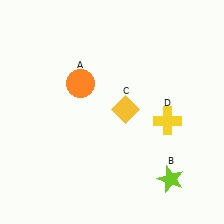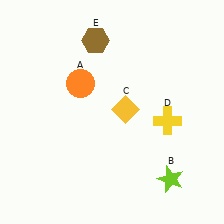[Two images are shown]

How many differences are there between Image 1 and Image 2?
There is 1 difference between the two images.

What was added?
A brown hexagon (E) was added in Image 2.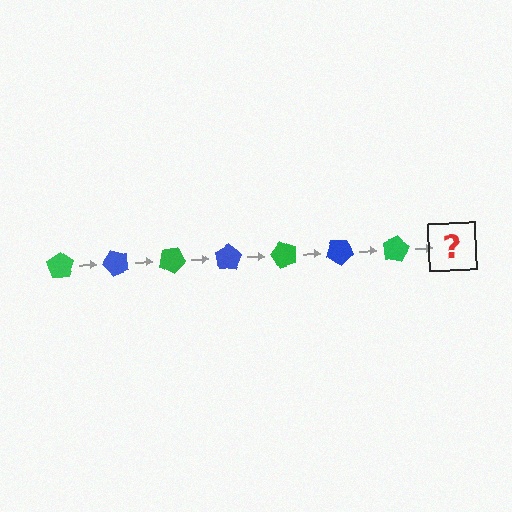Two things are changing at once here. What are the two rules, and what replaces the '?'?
The two rules are that it rotates 50 degrees each step and the color cycles through green and blue. The '?' should be a blue pentagon, rotated 350 degrees from the start.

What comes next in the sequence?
The next element should be a blue pentagon, rotated 350 degrees from the start.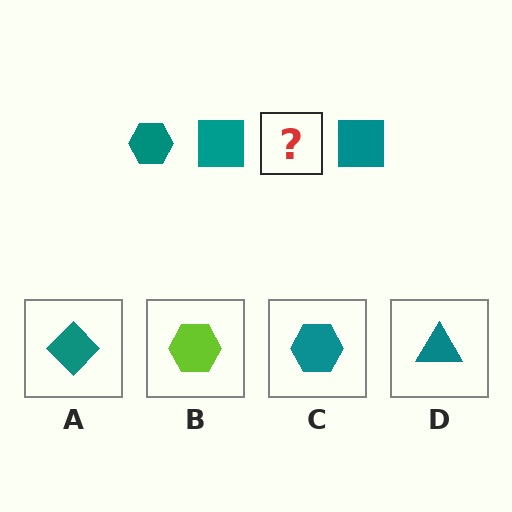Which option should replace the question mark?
Option C.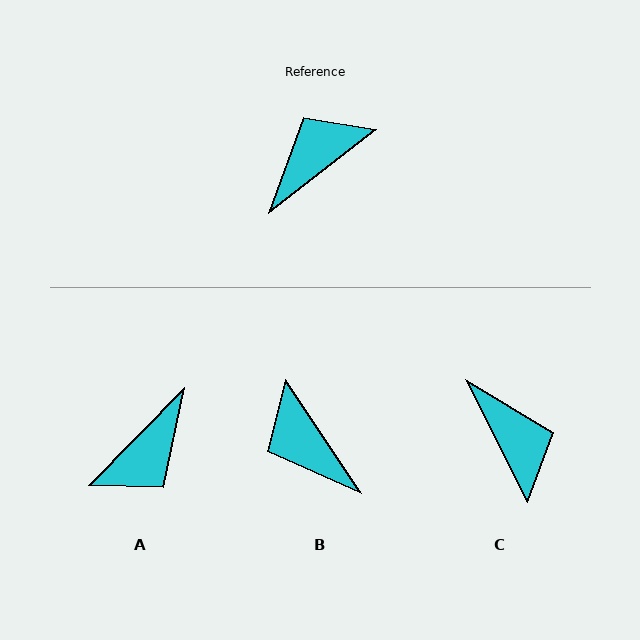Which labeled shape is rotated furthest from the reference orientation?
A, about 172 degrees away.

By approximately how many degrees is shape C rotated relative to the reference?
Approximately 101 degrees clockwise.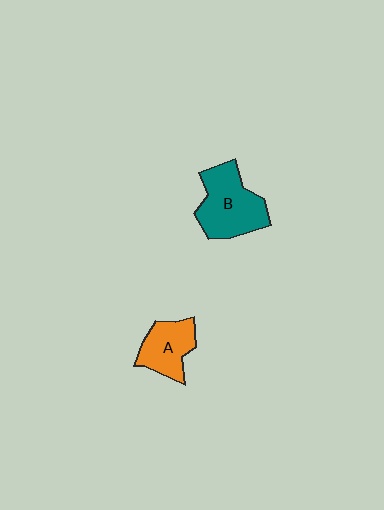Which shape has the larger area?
Shape B (teal).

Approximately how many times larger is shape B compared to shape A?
Approximately 1.5 times.